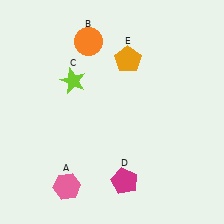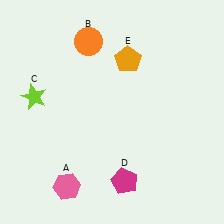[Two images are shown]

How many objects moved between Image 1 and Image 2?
1 object moved between the two images.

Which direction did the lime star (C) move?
The lime star (C) moved left.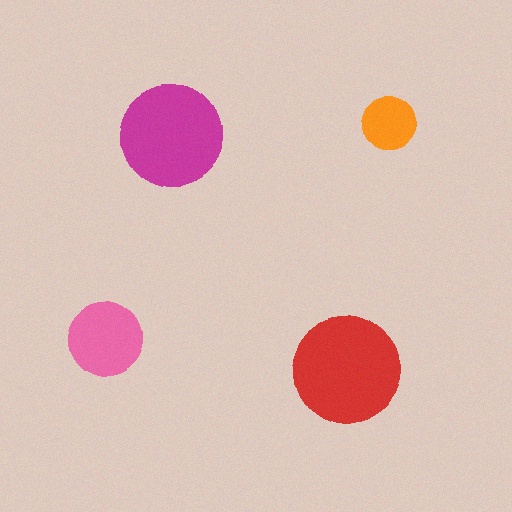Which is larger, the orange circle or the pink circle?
The pink one.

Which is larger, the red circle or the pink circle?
The red one.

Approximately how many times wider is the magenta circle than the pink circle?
About 1.5 times wider.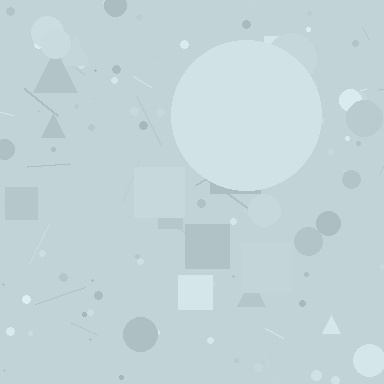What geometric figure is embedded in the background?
A circle is embedded in the background.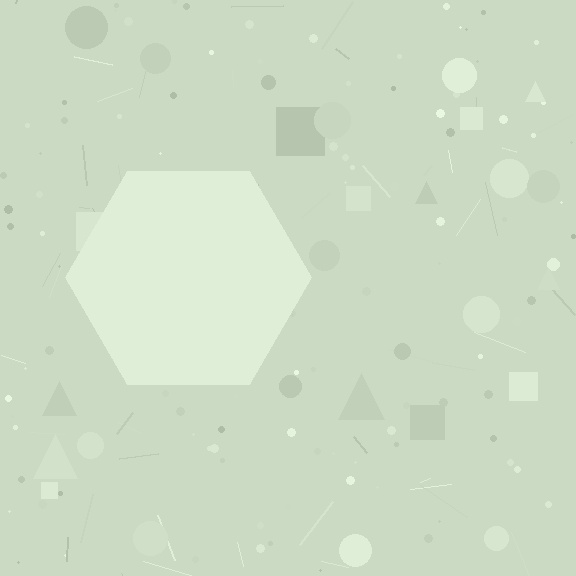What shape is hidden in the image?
A hexagon is hidden in the image.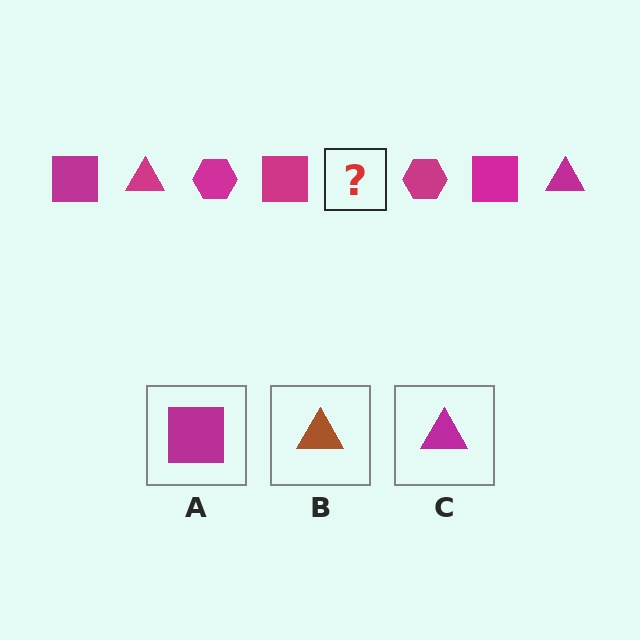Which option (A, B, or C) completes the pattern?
C.